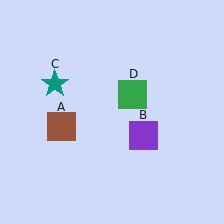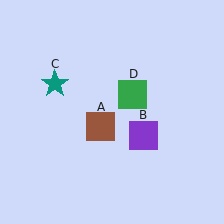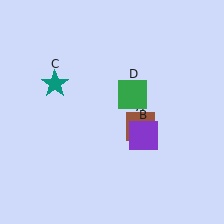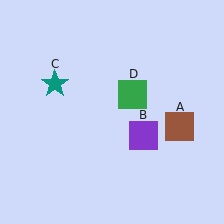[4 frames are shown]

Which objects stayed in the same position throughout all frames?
Purple square (object B) and teal star (object C) and green square (object D) remained stationary.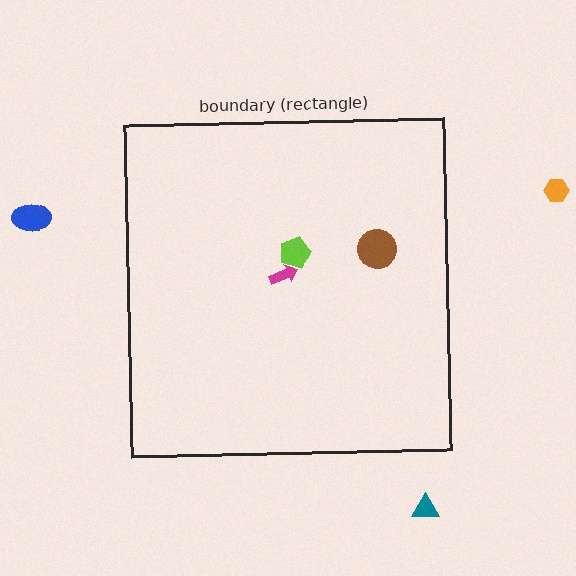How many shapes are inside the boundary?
3 inside, 3 outside.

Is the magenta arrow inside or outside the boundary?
Inside.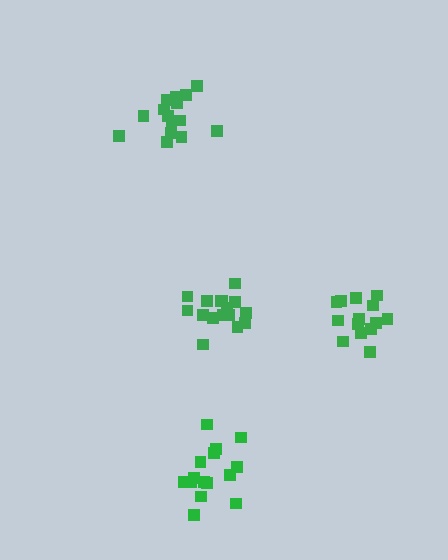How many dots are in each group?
Group 1: 16 dots, Group 2: 16 dots, Group 3: 15 dots, Group 4: 14 dots (61 total).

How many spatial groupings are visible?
There are 4 spatial groupings.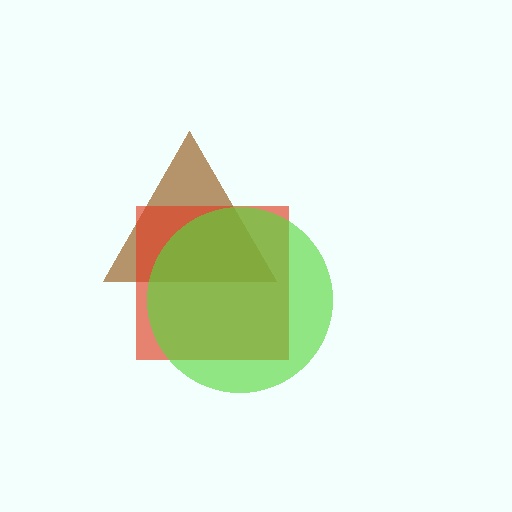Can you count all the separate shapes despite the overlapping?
Yes, there are 3 separate shapes.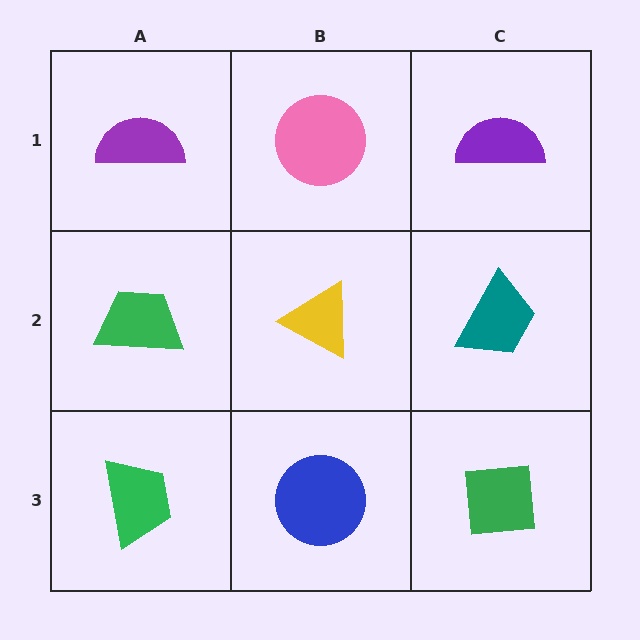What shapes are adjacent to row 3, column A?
A green trapezoid (row 2, column A), a blue circle (row 3, column B).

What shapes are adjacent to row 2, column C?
A purple semicircle (row 1, column C), a green square (row 3, column C), a yellow triangle (row 2, column B).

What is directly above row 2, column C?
A purple semicircle.